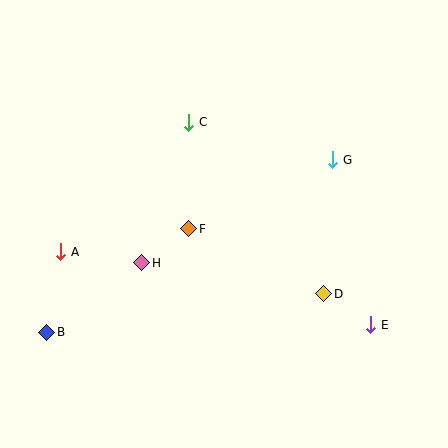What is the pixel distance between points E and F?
The distance between E and F is 206 pixels.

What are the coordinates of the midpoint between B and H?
The midpoint between B and H is at (94, 297).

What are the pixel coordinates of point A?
Point A is at (61, 252).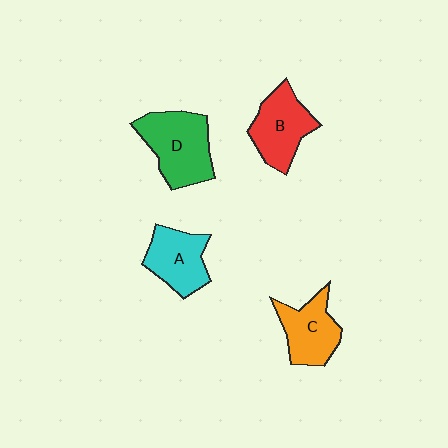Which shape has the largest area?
Shape D (green).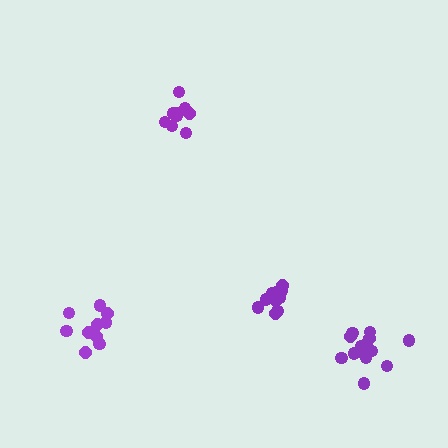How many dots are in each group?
Group 1: 10 dots, Group 2: 10 dots, Group 3: 14 dots, Group 4: 9 dots (43 total).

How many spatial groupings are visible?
There are 4 spatial groupings.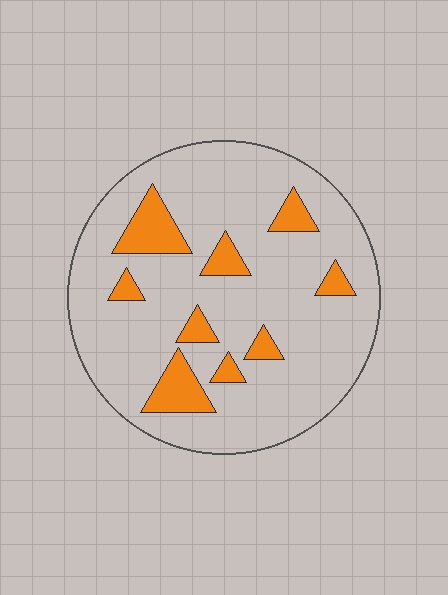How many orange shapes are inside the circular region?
9.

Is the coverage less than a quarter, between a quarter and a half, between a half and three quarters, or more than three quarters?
Less than a quarter.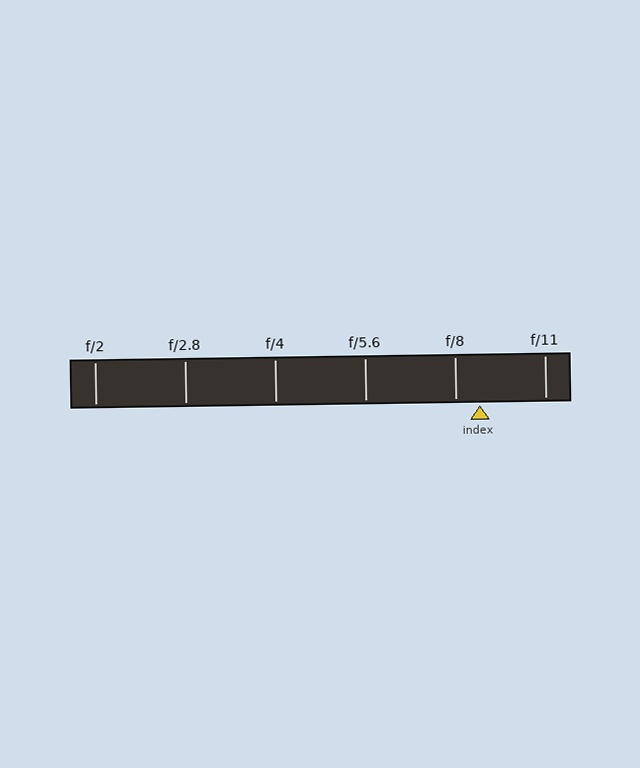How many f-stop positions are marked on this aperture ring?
There are 6 f-stop positions marked.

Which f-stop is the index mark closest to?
The index mark is closest to f/8.